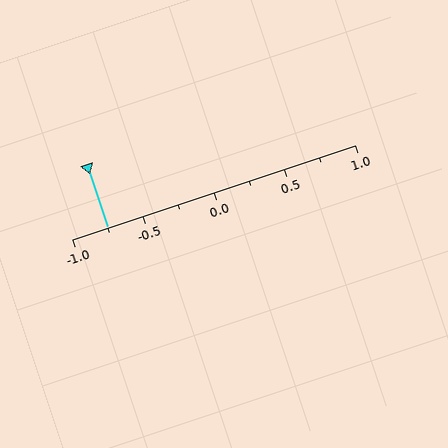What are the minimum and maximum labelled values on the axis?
The axis runs from -1.0 to 1.0.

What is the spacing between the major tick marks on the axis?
The major ticks are spaced 0.5 apart.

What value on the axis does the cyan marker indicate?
The marker indicates approximately -0.75.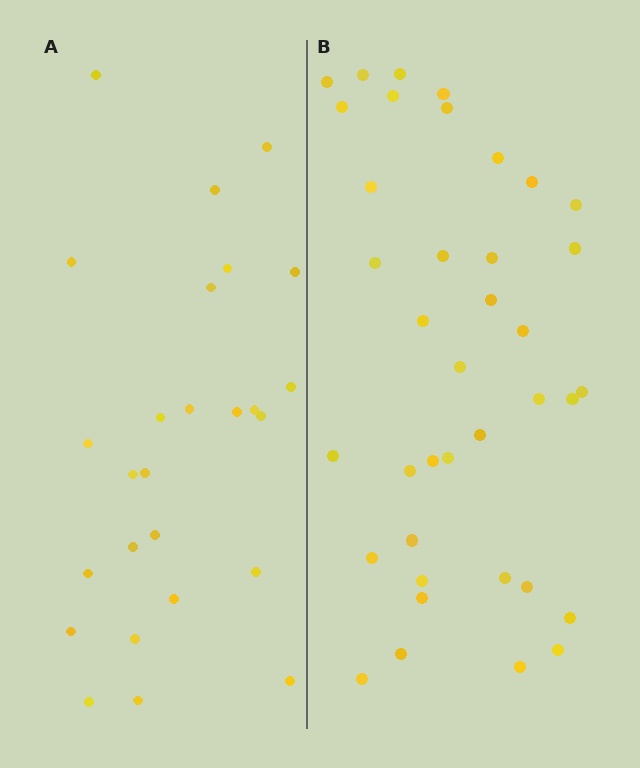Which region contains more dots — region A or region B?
Region B (the right region) has more dots.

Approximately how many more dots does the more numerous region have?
Region B has roughly 12 or so more dots than region A.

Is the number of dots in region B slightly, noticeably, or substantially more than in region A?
Region B has substantially more. The ratio is roughly 1.5 to 1.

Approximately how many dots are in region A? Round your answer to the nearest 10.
About 30 dots. (The exact count is 26, which rounds to 30.)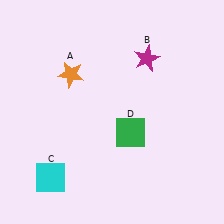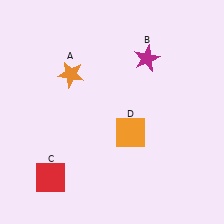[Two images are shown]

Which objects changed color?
C changed from cyan to red. D changed from green to orange.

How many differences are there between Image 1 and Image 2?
There are 2 differences between the two images.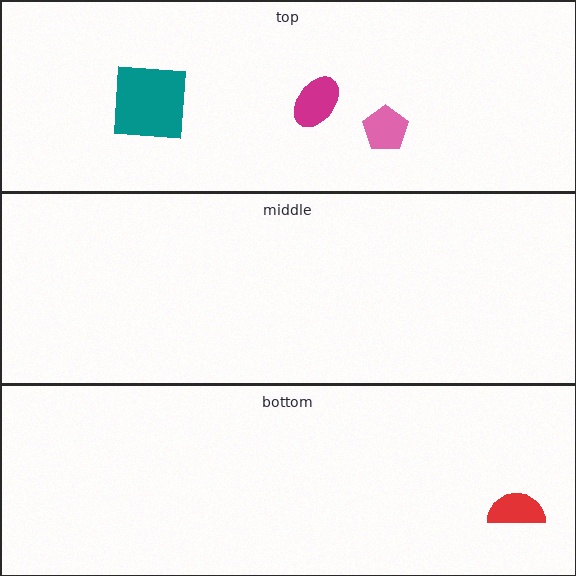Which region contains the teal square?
The top region.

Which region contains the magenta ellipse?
The top region.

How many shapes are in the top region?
3.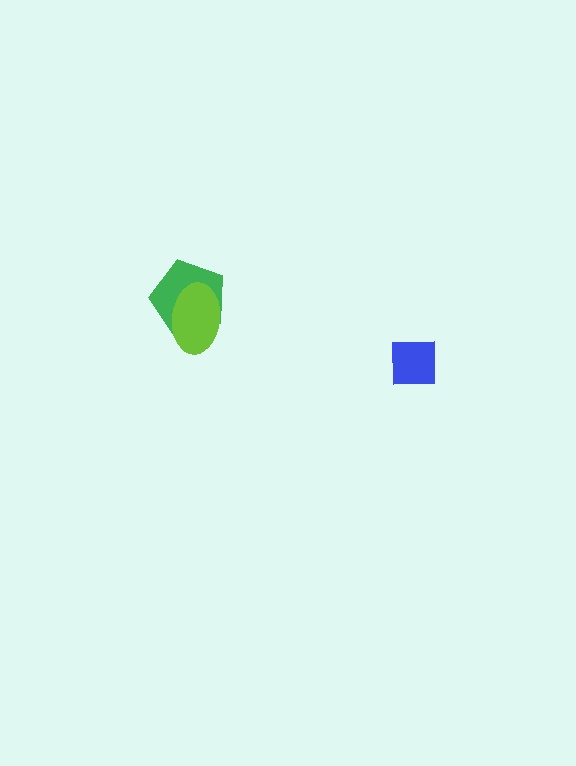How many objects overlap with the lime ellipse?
1 object overlaps with the lime ellipse.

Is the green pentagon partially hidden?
Yes, it is partially covered by another shape.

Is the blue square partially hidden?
No, no other shape covers it.